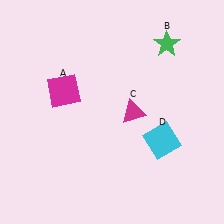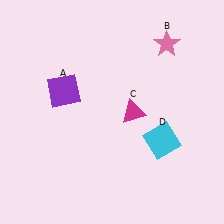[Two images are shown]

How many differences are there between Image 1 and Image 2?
There are 2 differences between the two images.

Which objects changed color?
A changed from magenta to purple. B changed from green to pink.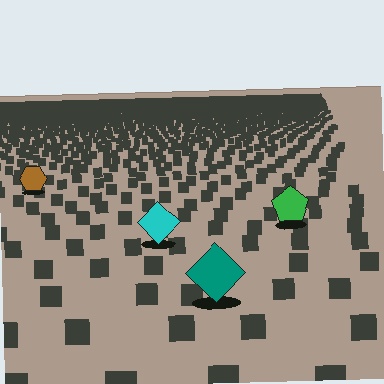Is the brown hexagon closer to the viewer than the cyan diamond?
No. The cyan diamond is closer — you can tell from the texture gradient: the ground texture is coarser near it.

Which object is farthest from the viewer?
The brown hexagon is farthest from the viewer. It appears smaller and the ground texture around it is denser.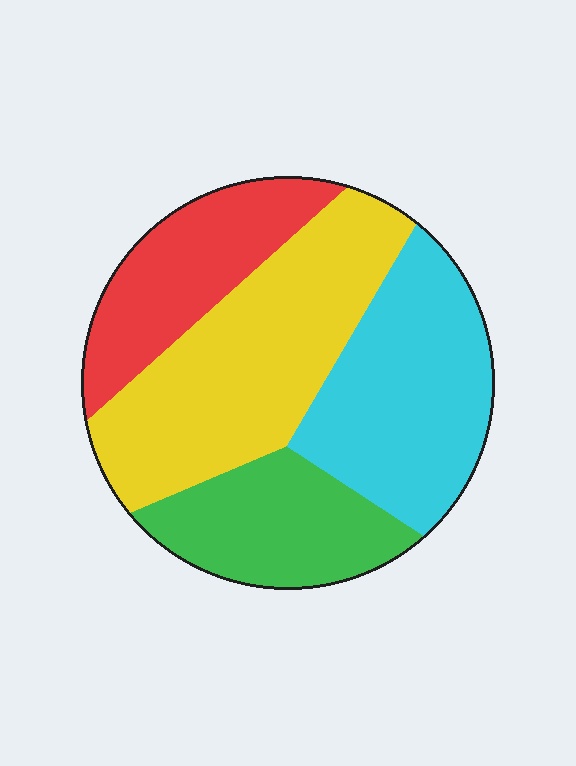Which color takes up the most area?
Yellow, at roughly 35%.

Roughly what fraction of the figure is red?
Red covers 19% of the figure.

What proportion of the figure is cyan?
Cyan covers around 30% of the figure.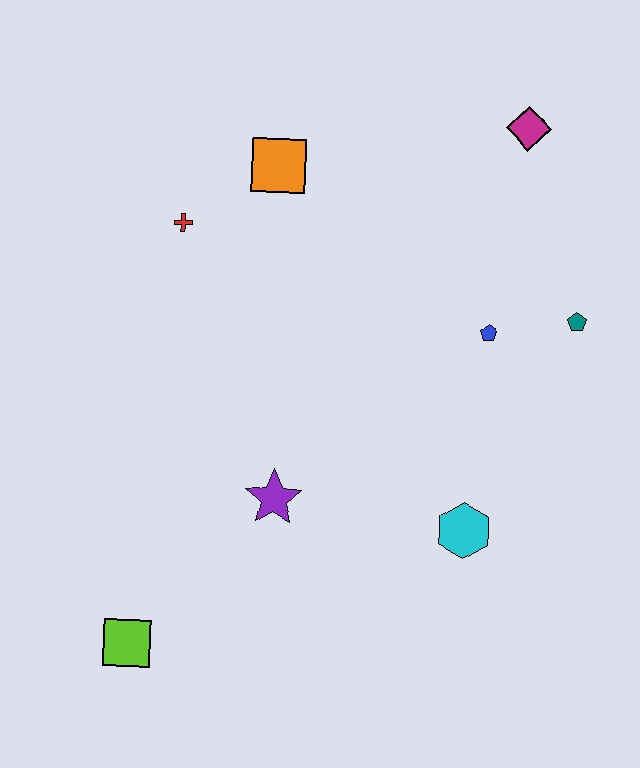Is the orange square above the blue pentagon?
Yes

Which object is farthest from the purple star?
The magenta diamond is farthest from the purple star.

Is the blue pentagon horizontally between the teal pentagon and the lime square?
Yes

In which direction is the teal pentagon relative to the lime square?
The teal pentagon is to the right of the lime square.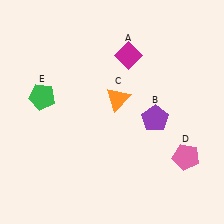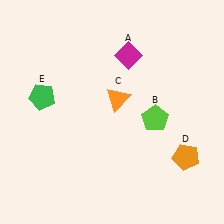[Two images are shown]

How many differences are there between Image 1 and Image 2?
There are 2 differences between the two images.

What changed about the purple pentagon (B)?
In Image 1, B is purple. In Image 2, it changed to lime.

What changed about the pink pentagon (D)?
In Image 1, D is pink. In Image 2, it changed to orange.